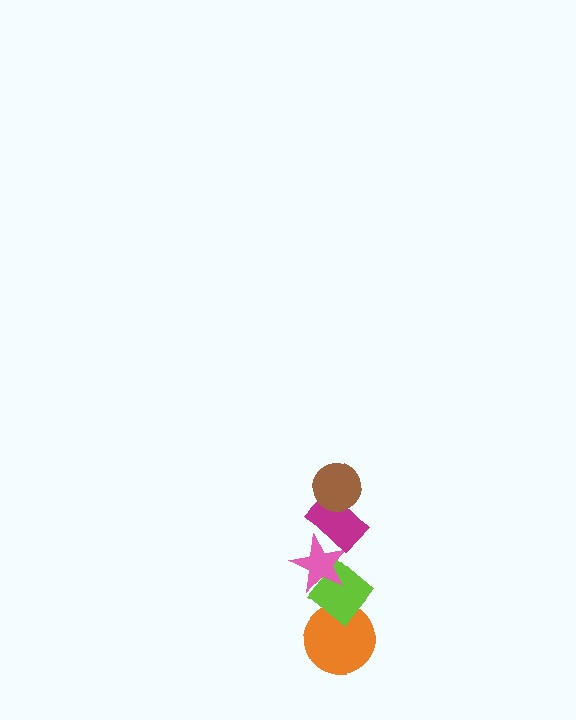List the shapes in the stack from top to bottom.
From top to bottom: the brown circle, the magenta rectangle, the pink star, the lime diamond, the orange circle.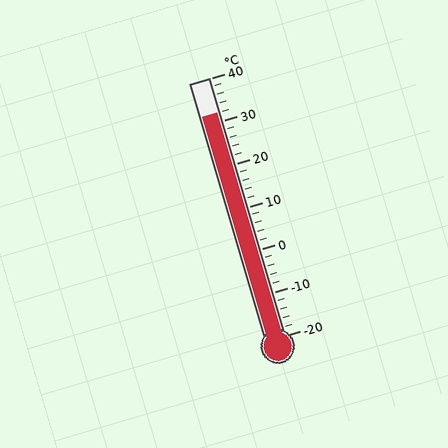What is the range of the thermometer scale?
The thermometer scale ranges from -20°C to 40°C.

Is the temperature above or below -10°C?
The temperature is above -10°C.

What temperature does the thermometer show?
The thermometer shows approximately 32°C.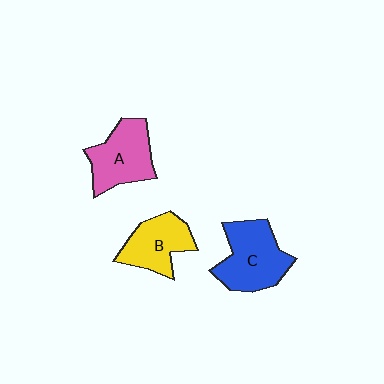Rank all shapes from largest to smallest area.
From largest to smallest: C (blue), A (pink), B (yellow).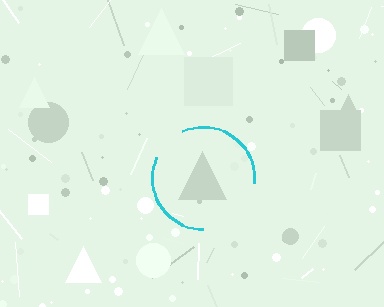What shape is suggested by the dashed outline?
The dashed outline suggests a circle.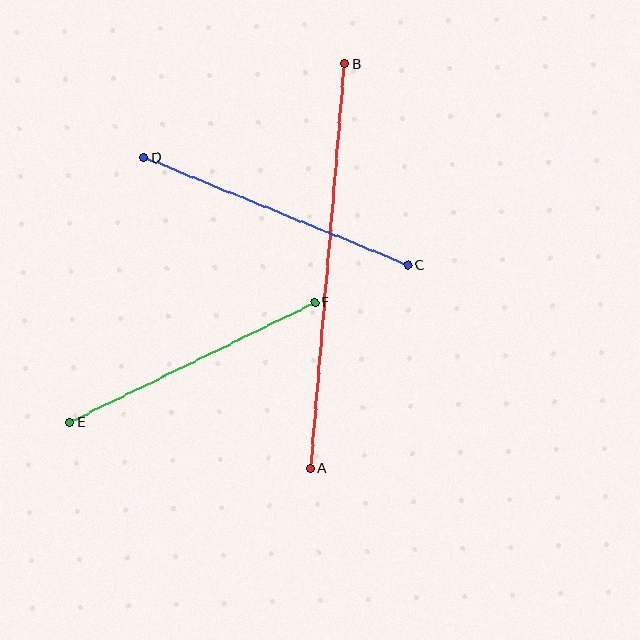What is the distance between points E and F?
The distance is approximately 273 pixels.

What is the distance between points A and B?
The distance is approximately 406 pixels.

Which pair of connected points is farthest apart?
Points A and B are farthest apart.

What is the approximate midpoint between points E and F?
The midpoint is at approximately (192, 362) pixels.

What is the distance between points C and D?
The distance is approximately 285 pixels.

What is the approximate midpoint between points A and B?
The midpoint is at approximately (327, 266) pixels.